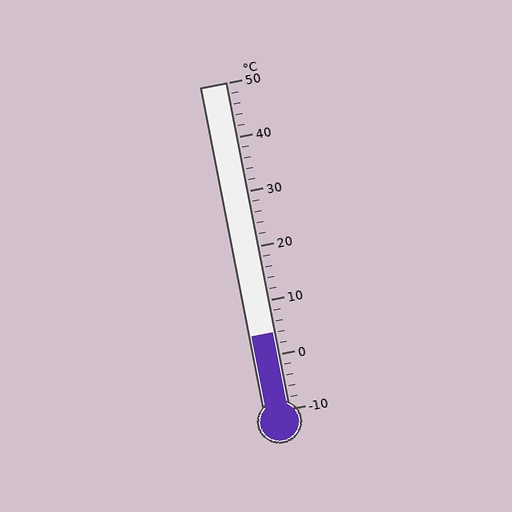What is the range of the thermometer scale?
The thermometer scale ranges from -10°C to 50°C.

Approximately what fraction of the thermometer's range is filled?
The thermometer is filled to approximately 25% of its range.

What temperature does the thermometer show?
The thermometer shows approximately 4°C.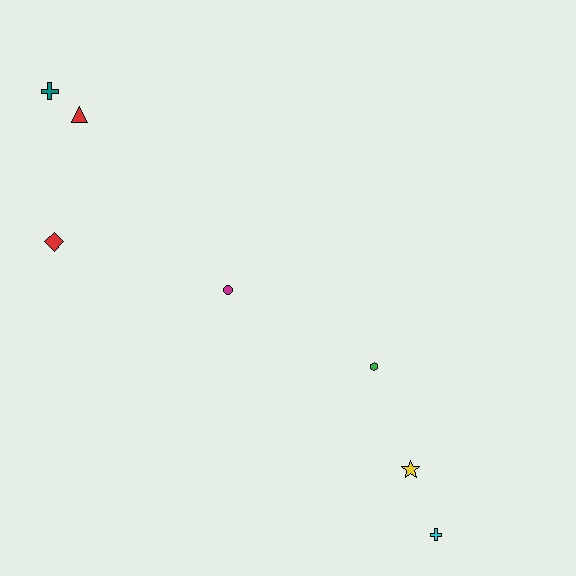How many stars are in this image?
There is 1 star.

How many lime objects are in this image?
There are no lime objects.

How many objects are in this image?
There are 7 objects.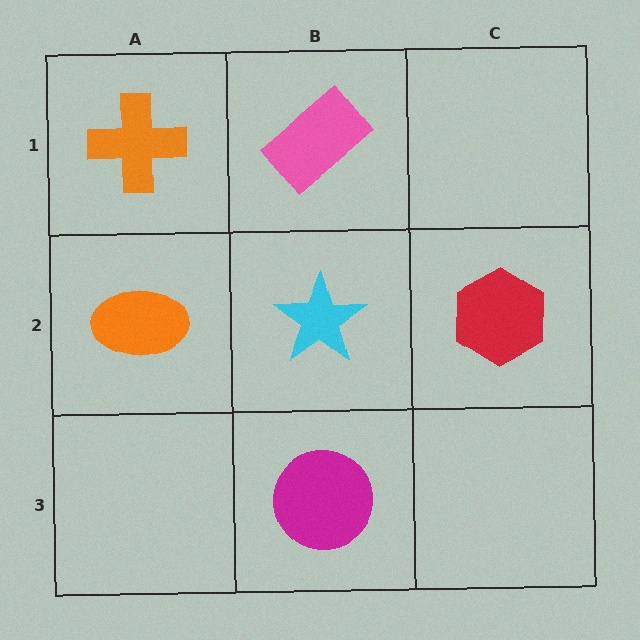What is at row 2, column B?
A cyan star.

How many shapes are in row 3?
1 shape.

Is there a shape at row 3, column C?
No, that cell is empty.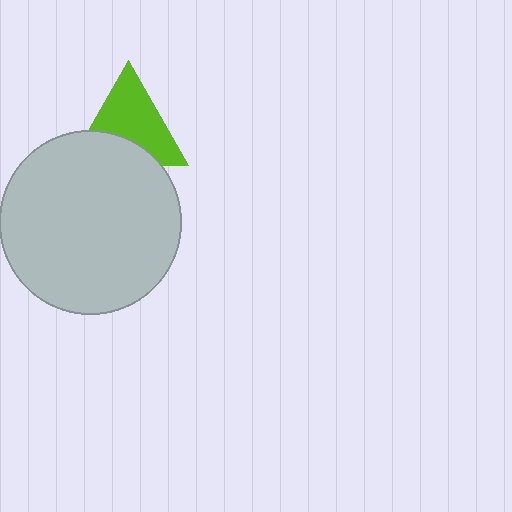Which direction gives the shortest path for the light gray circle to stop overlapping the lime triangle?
Moving down gives the shortest separation.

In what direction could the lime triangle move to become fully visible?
The lime triangle could move up. That would shift it out from behind the light gray circle entirely.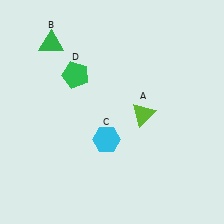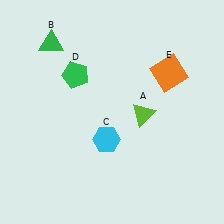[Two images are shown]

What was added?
An orange square (E) was added in Image 2.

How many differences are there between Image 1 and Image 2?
There is 1 difference between the two images.